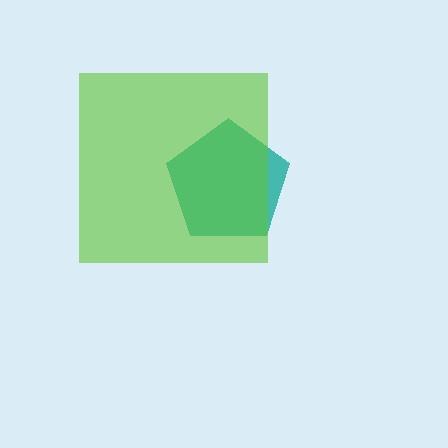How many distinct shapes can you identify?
There are 2 distinct shapes: a teal pentagon, a lime square.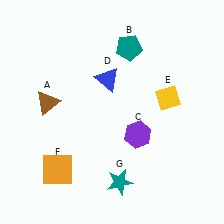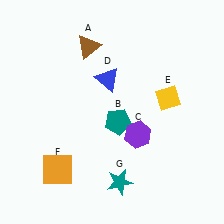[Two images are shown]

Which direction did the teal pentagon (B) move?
The teal pentagon (B) moved down.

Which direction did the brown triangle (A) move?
The brown triangle (A) moved up.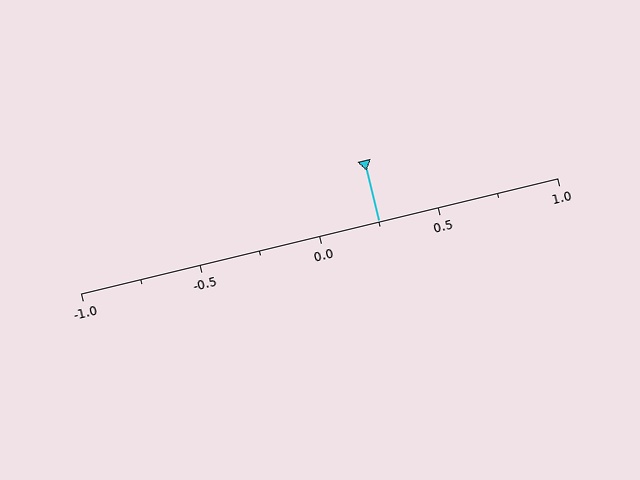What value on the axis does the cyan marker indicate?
The marker indicates approximately 0.25.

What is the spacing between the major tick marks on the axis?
The major ticks are spaced 0.5 apart.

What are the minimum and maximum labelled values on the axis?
The axis runs from -1.0 to 1.0.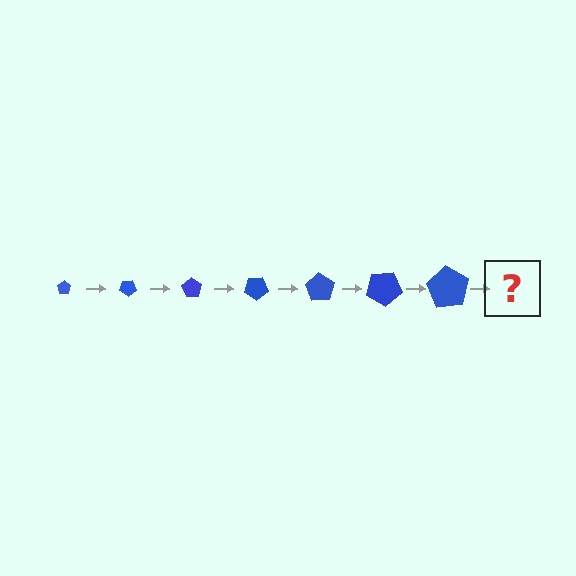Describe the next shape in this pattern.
It should be a pentagon, larger than the previous one and rotated 245 degrees from the start.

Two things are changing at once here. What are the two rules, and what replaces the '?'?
The two rules are that the pentagon grows larger each step and it rotates 35 degrees each step. The '?' should be a pentagon, larger than the previous one and rotated 245 degrees from the start.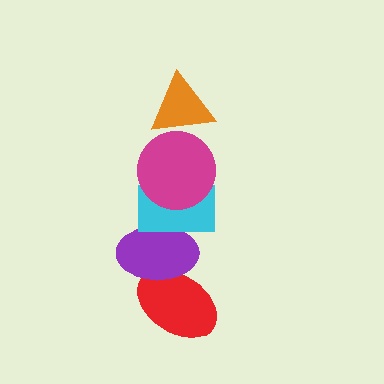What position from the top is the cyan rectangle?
The cyan rectangle is 3rd from the top.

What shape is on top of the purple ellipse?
The cyan rectangle is on top of the purple ellipse.